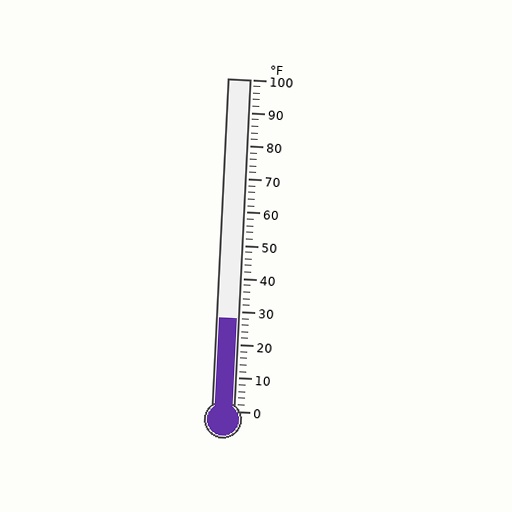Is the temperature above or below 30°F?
The temperature is below 30°F.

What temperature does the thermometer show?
The thermometer shows approximately 28°F.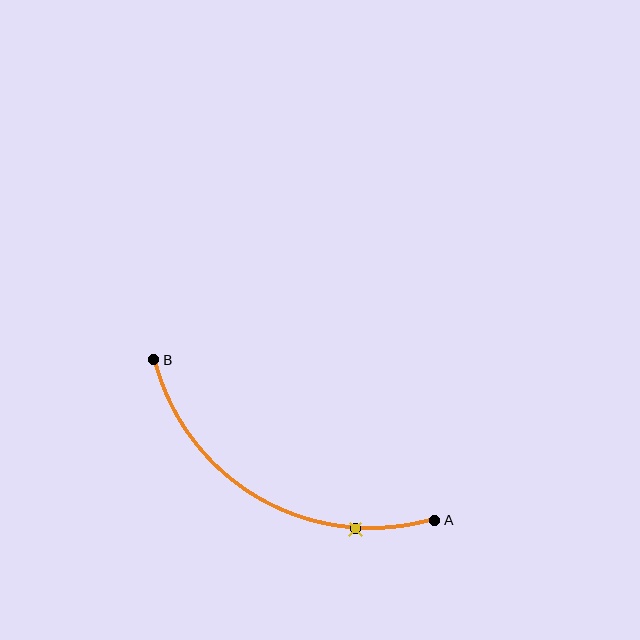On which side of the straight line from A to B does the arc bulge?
The arc bulges below the straight line connecting A and B.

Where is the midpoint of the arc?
The arc midpoint is the point on the curve farthest from the straight line joining A and B. It sits below that line.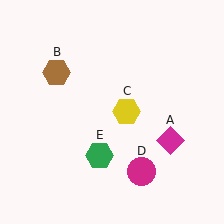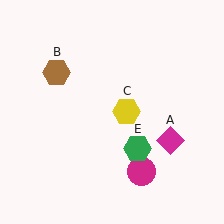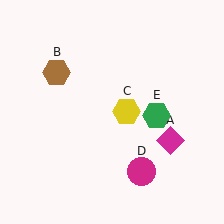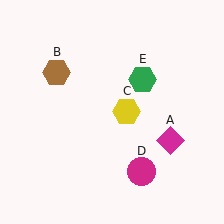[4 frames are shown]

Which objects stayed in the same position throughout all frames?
Magenta diamond (object A) and brown hexagon (object B) and yellow hexagon (object C) and magenta circle (object D) remained stationary.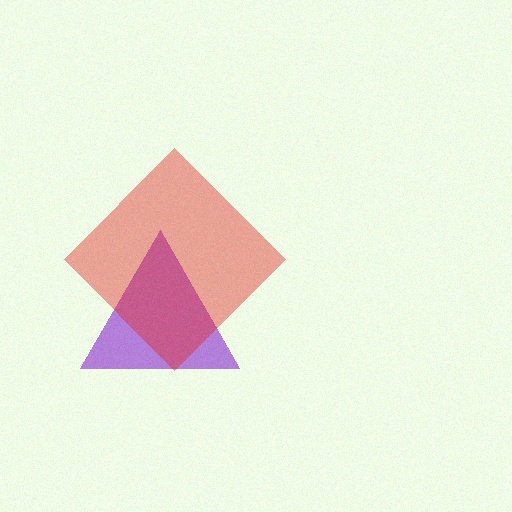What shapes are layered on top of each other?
The layered shapes are: a purple triangle, a red diamond.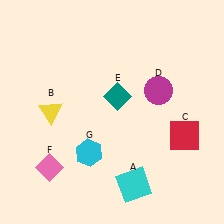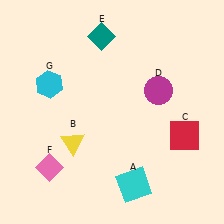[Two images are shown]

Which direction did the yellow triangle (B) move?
The yellow triangle (B) moved down.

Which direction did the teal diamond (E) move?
The teal diamond (E) moved up.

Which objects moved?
The objects that moved are: the yellow triangle (B), the teal diamond (E), the cyan hexagon (G).